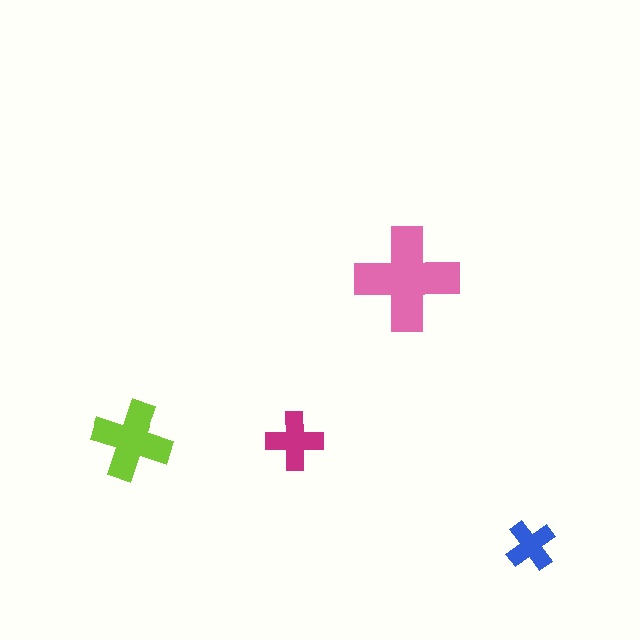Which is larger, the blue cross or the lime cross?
The lime one.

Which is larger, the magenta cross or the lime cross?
The lime one.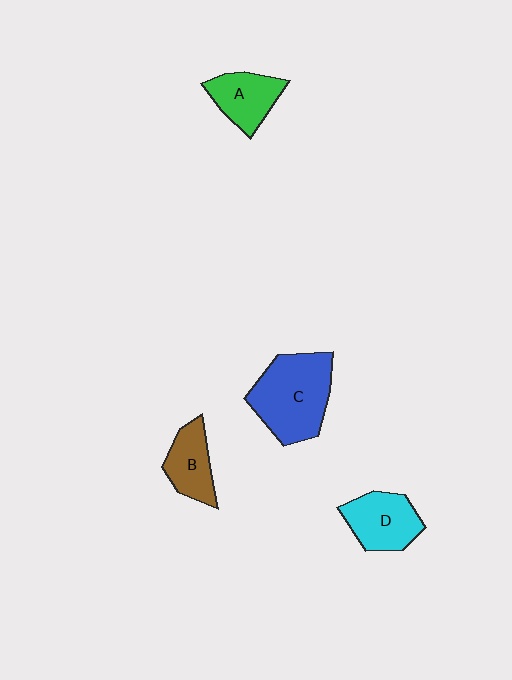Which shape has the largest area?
Shape C (blue).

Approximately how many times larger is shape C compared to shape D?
Approximately 1.6 times.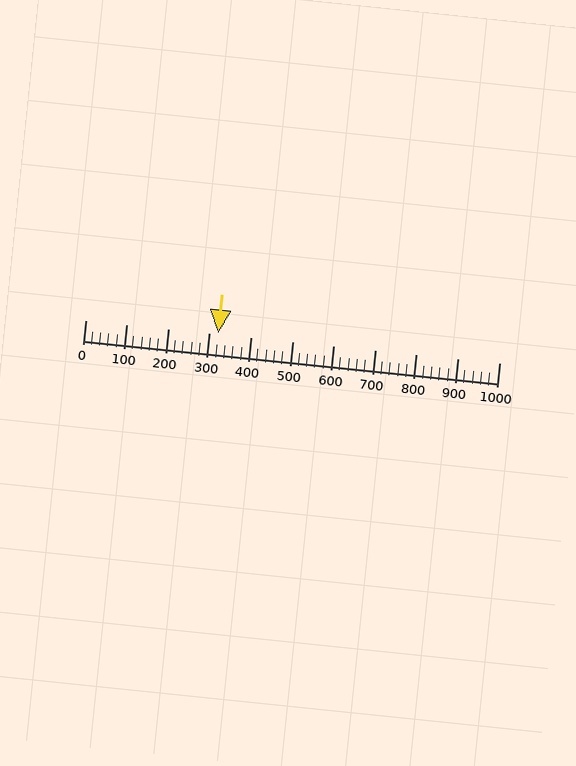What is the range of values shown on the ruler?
The ruler shows values from 0 to 1000.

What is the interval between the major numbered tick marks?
The major tick marks are spaced 100 units apart.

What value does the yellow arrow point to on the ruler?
The yellow arrow points to approximately 321.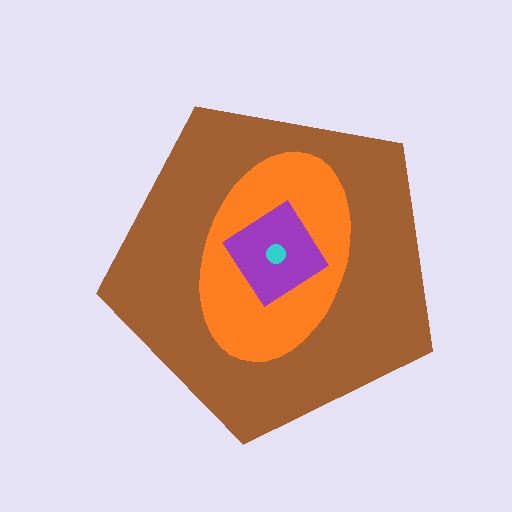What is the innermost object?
The cyan circle.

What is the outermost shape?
The brown pentagon.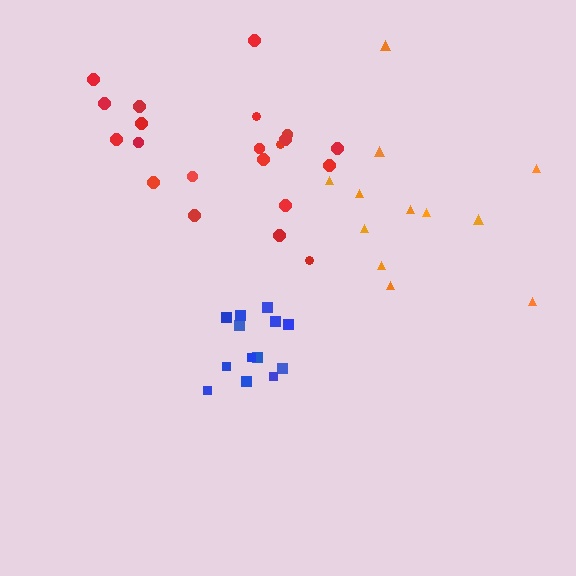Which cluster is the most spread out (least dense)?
Orange.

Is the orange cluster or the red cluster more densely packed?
Red.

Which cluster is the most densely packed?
Blue.